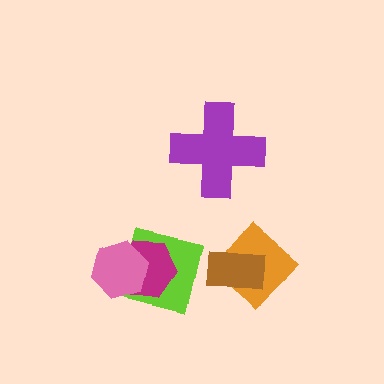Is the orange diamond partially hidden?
Yes, it is partially covered by another shape.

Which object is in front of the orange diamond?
The brown rectangle is in front of the orange diamond.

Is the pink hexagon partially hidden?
No, no other shape covers it.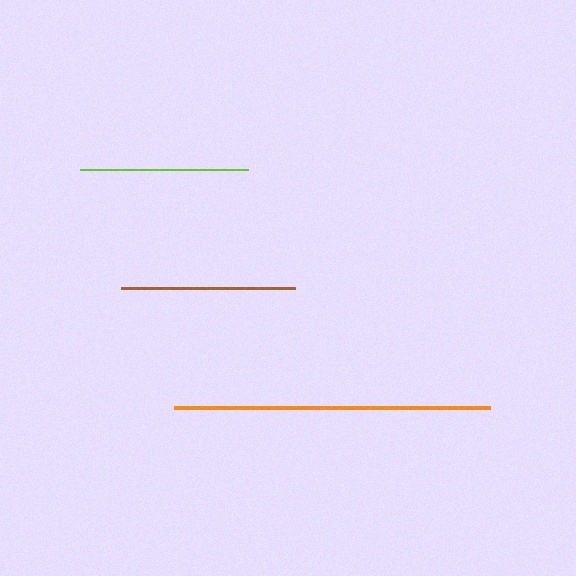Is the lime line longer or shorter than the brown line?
The brown line is longer than the lime line.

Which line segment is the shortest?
The lime line is the shortest at approximately 168 pixels.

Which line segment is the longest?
The orange line is the longest at approximately 316 pixels.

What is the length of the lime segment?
The lime segment is approximately 168 pixels long.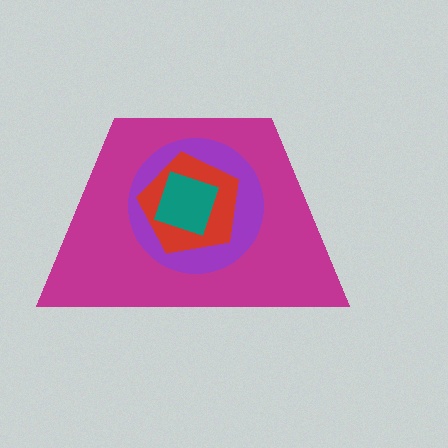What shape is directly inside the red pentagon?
The teal square.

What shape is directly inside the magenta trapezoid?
The purple circle.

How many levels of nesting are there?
4.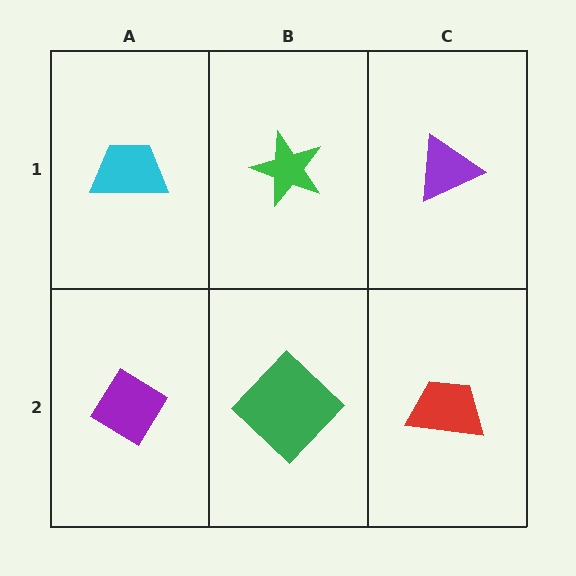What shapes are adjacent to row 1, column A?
A purple diamond (row 2, column A), a green star (row 1, column B).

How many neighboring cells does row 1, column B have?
3.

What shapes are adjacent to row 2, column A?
A cyan trapezoid (row 1, column A), a green diamond (row 2, column B).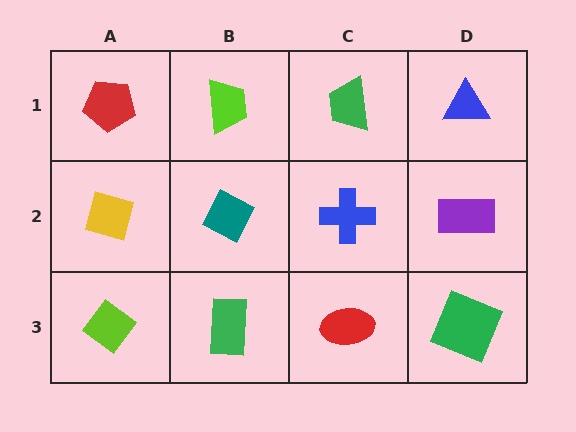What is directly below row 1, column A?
A yellow diamond.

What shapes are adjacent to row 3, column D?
A purple rectangle (row 2, column D), a red ellipse (row 3, column C).